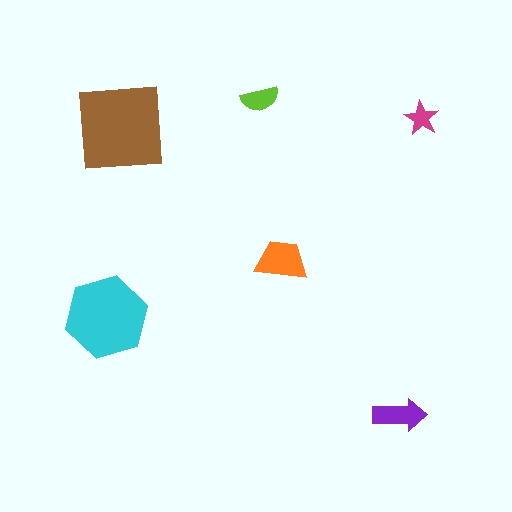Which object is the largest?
The brown square.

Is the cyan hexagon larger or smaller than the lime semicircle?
Larger.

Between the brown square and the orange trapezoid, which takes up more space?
The brown square.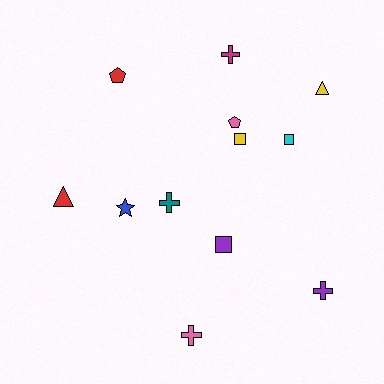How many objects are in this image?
There are 12 objects.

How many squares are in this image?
There are 3 squares.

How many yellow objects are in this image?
There are 2 yellow objects.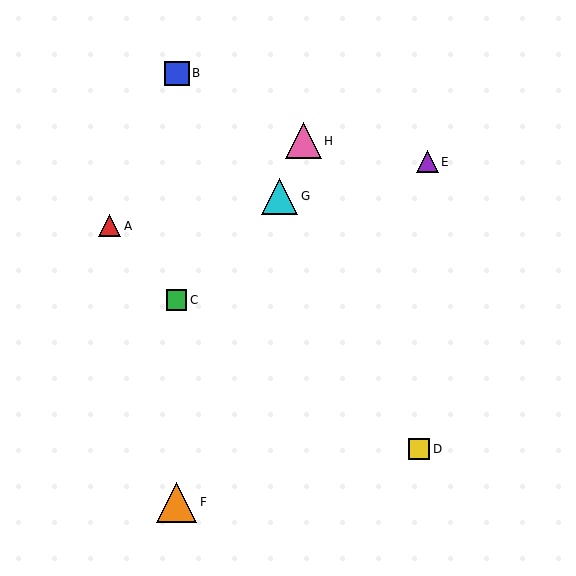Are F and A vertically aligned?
No, F is at x≈177 and A is at x≈110.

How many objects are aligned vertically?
3 objects (B, C, F) are aligned vertically.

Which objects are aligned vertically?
Objects B, C, F are aligned vertically.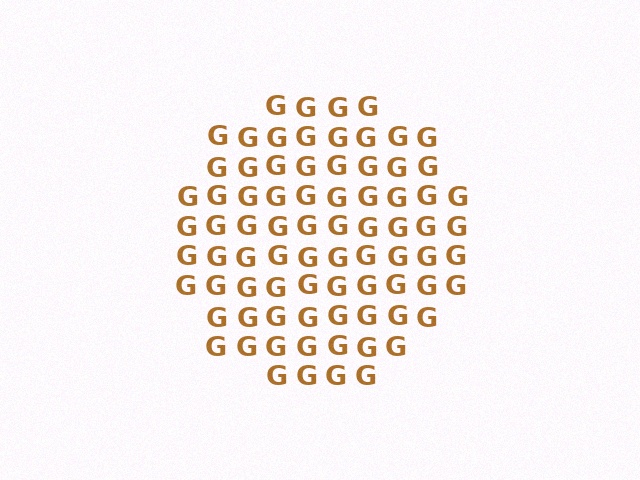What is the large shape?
The large shape is a circle.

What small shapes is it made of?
It is made of small letter G's.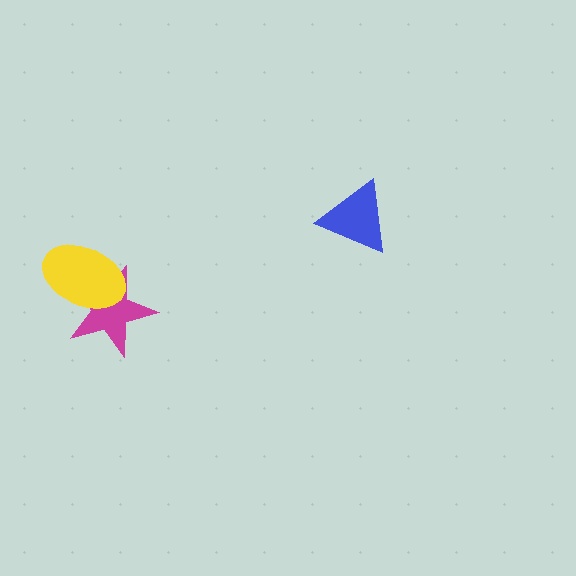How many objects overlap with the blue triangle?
0 objects overlap with the blue triangle.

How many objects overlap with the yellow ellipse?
1 object overlaps with the yellow ellipse.